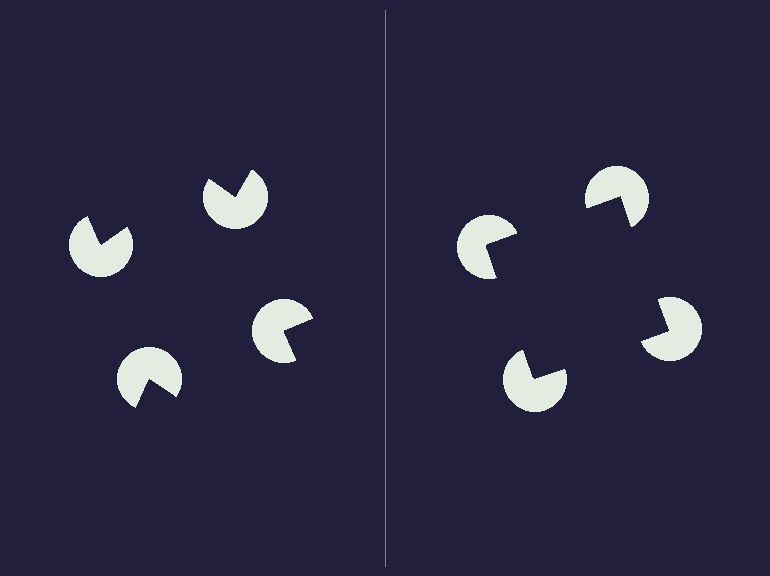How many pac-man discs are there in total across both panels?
8 — 4 on each side.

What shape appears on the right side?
An illusory square.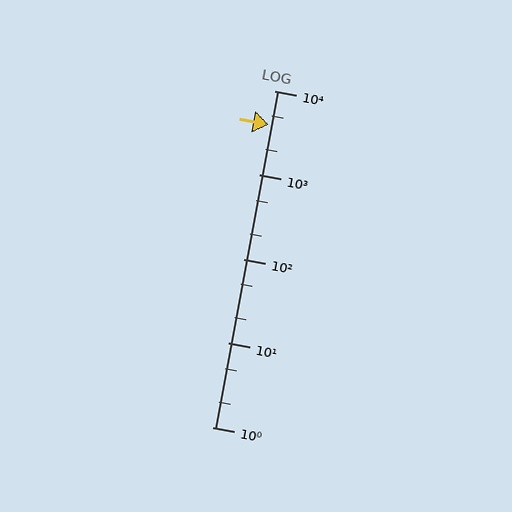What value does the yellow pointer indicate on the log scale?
The pointer indicates approximately 4000.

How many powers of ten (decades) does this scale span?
The scale spans 4 decades, from 1 to 10000.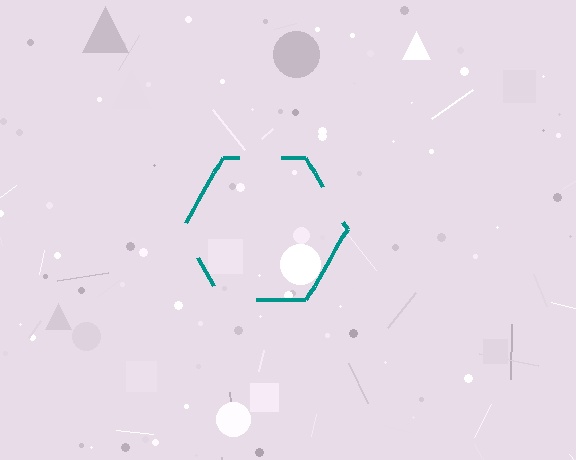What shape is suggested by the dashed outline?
The dashed outline suggests a hexagon.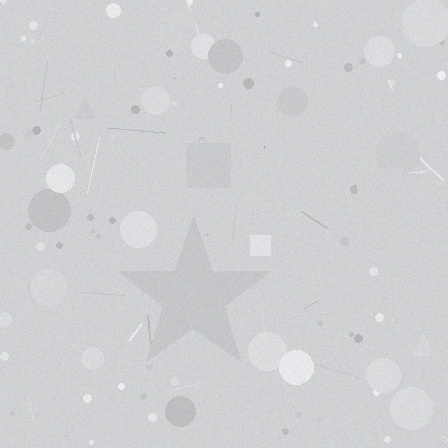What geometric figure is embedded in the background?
A star is embedded in the background.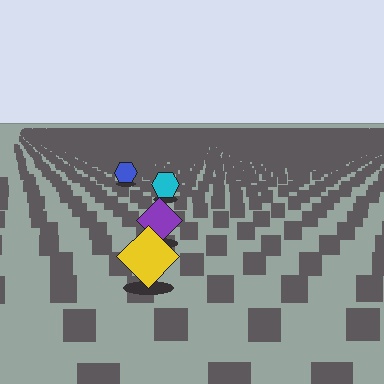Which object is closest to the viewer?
The yellow diamond is closest. The texture marks near it are larger and more spread out.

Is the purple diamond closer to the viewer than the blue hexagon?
Yes. The purple diamond is closer — you can tell from the texture gradient: the ground texture is coarser near it.